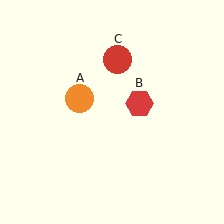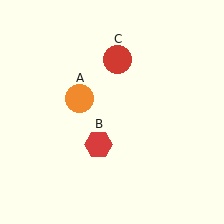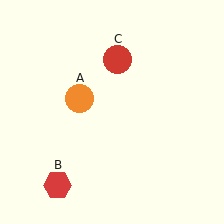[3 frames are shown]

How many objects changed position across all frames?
1 object changed position: red hexagon (object B).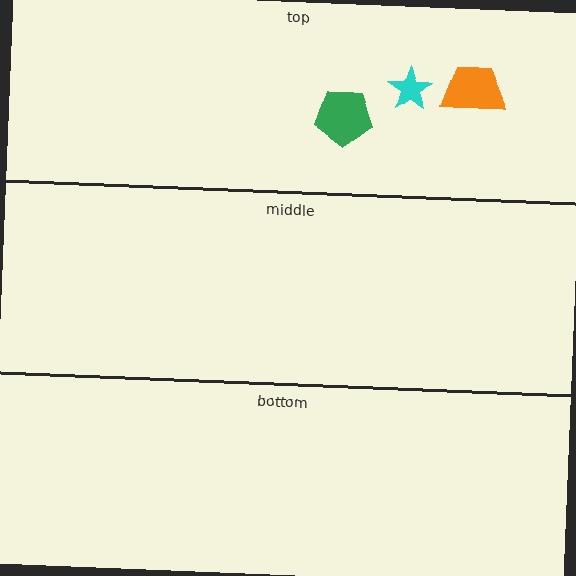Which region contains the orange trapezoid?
The top region.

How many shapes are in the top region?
3.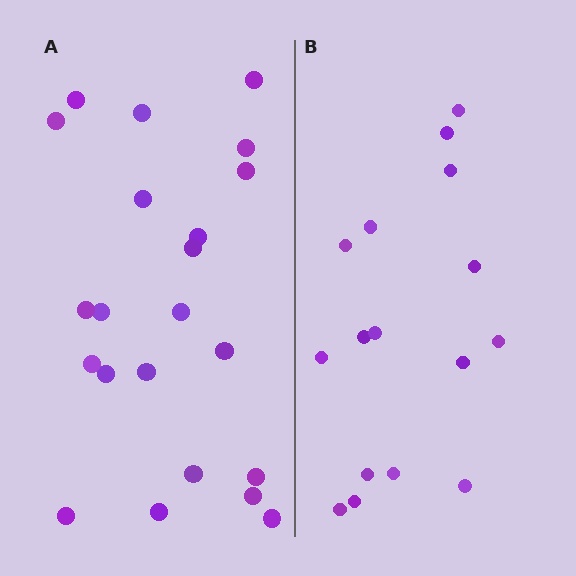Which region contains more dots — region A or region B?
Region A (the left region) has more dots.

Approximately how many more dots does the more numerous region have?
Region A has about 6 more dots than region B.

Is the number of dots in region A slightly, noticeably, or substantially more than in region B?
Region A has noticeably more, but not dramatically so. The ratio is roughly 1.4 to 1.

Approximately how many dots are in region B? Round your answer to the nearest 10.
About 20 dots. (The exact count is 16, which rounds to 20.)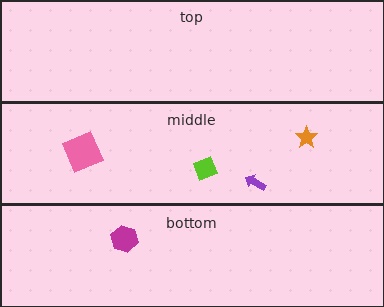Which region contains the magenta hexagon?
The bottom region.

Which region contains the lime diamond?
The middle region.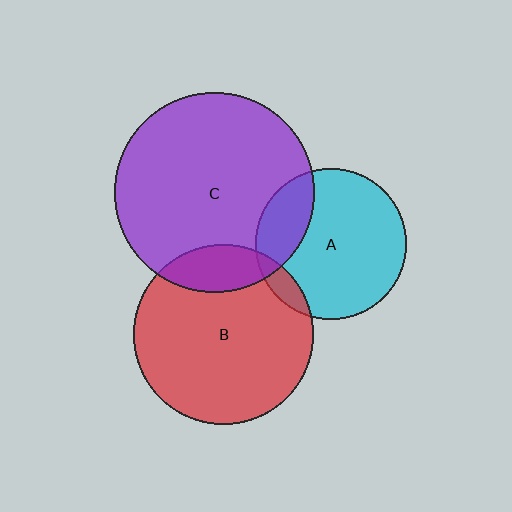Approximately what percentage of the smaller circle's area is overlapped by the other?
Approximately 10%.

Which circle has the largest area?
Circle C (purple).